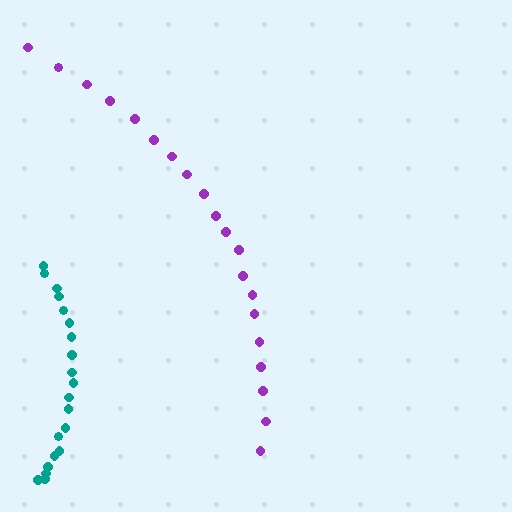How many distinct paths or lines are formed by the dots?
There are 2 distinct paths.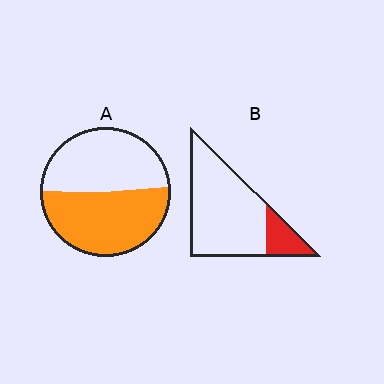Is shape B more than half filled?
No.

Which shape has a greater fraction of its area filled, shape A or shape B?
Shape A.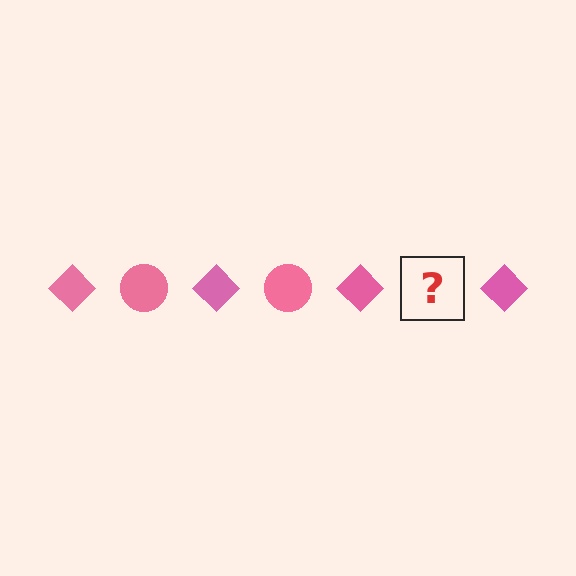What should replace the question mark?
The question mark should be replaced with a pink circle.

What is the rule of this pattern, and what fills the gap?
The rule is that the pattern cycles through diamond, circle shapes in pink. The gap should be filled with a pink circle.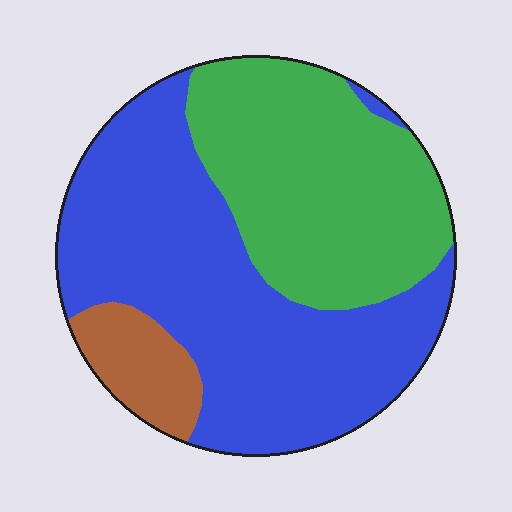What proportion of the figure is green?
Green covers 38% of the figure.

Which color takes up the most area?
Blue, at roughly 55%.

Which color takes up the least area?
Brown, at roughly 10%.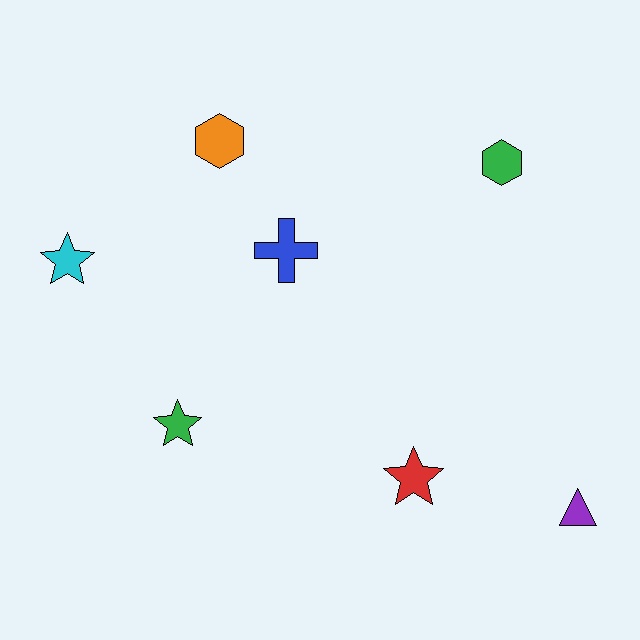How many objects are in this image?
There are 7 objects.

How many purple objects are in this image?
There is 1 purple object.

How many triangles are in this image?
There is 1 triangle.